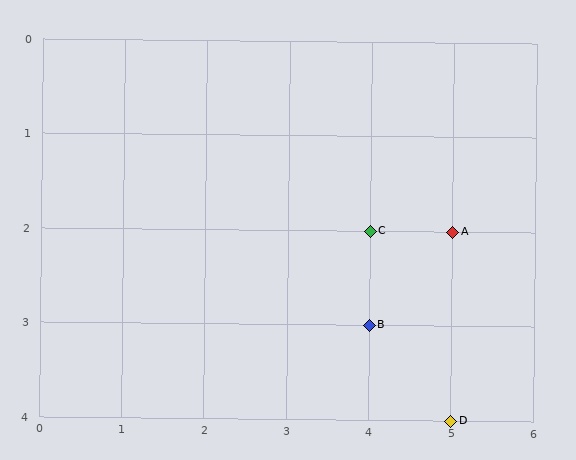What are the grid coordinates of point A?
Point A is at grid coordinates (5, 2).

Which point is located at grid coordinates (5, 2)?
Point A is at (5, 2).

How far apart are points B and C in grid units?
Points B and C are 1 row apart.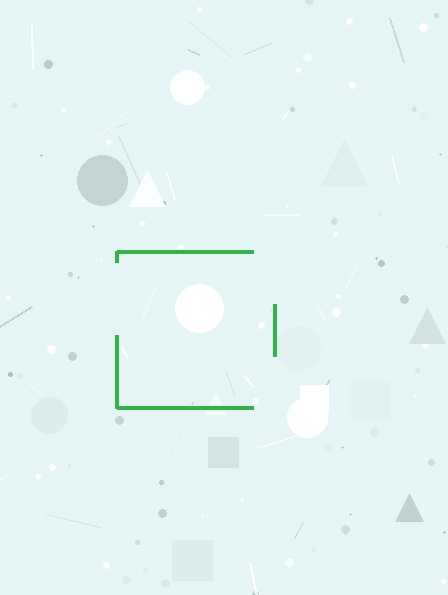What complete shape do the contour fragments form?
The contour fragments form a square.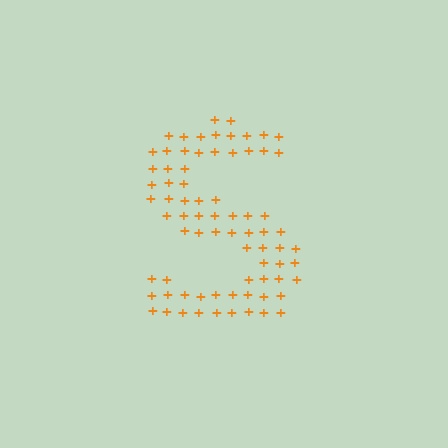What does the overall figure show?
The overall figure shows the letter S.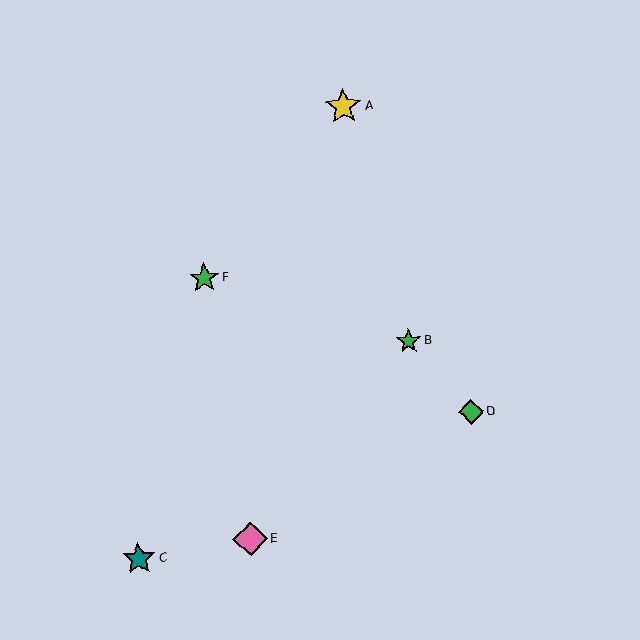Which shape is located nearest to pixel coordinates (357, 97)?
The yellow star (labeled A) at (343, 106) is nearest to that location.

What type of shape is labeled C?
Shape C is a teal star.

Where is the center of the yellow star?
The center of the yellow star is at (343, 106).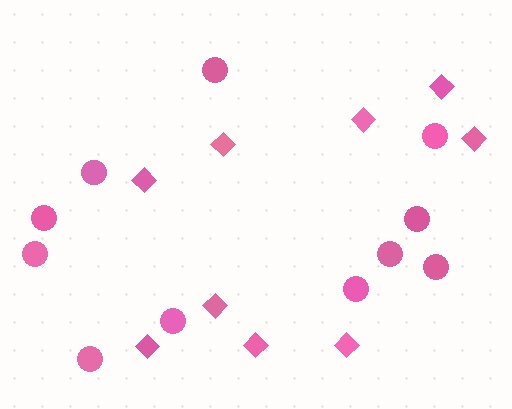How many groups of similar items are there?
There are 2 groups: one group of diamonds (9) and one group of circles (11).